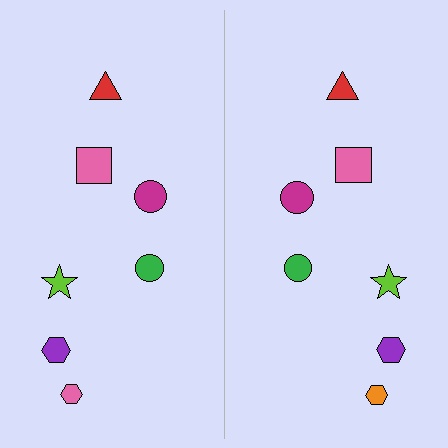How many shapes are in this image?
There are 14 shapes in this image.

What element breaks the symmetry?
The orange hexagon on the right side breaks the symmetry — its mirror counterpart is pink.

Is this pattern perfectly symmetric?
No, the pattern is not perfectly symmetric. The orange hexagon on the right side breaks the symmetry — its mirror counterpart is pink.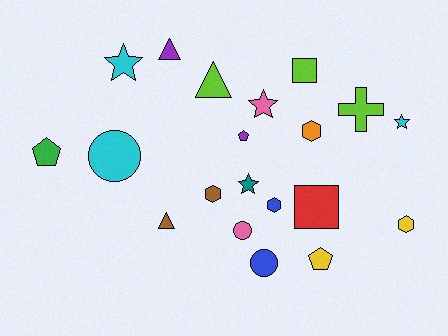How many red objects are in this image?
There is 1 red object.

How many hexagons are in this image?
There are 4 hexagons.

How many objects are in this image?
There are 20 objects.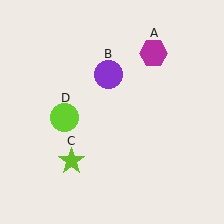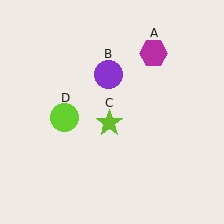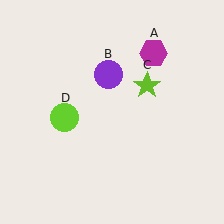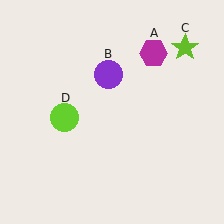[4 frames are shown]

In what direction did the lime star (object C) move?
The lime star (object C) moved up and to the right.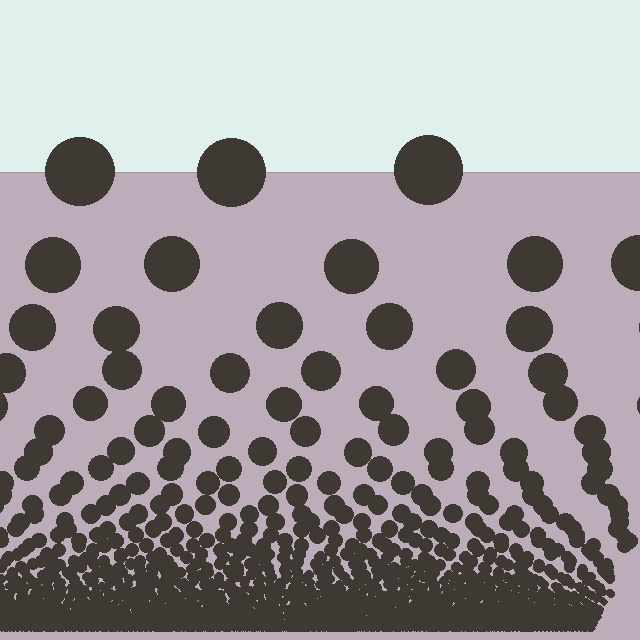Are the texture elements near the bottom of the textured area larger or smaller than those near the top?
Smaller. The gradient is inverted — elements near the bottom are smaller and denser.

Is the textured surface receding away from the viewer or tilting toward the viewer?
The surface appears to tilt toward the viewer. Texture elements get larger and sparser toward the top.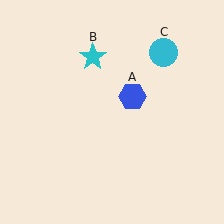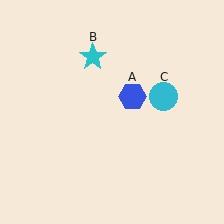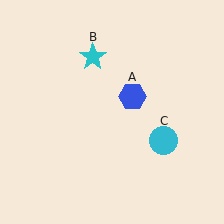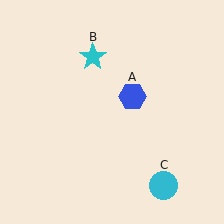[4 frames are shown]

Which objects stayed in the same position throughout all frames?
Blue hexagon (object A) and cyan star (object B) remained stationary.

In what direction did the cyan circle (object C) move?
The cyan circle (object C) moved down.